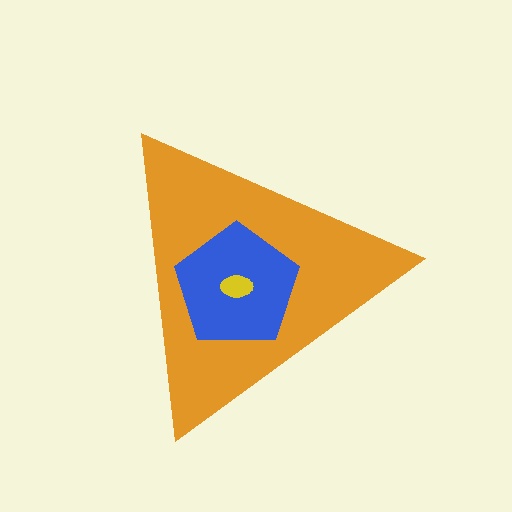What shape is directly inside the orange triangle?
The blue pentagon.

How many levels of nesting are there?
3.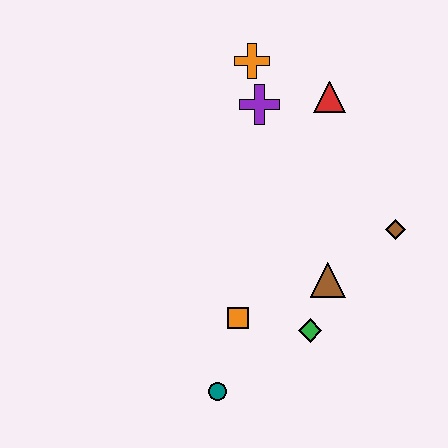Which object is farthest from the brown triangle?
The orange cross is farthest from the brown triangle.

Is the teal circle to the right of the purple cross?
No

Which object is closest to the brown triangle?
The green diamond is closest to the brown triangle.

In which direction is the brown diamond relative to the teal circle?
The brown diamond is to the right of the teal circle.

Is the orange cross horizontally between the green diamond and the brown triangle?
No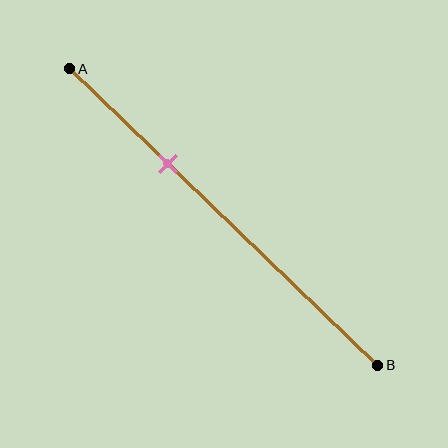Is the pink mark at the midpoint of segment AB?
No, the mark is at about 30% from A, not at the 50% midpoint.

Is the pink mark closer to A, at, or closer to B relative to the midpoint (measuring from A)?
The pink mark is closer to point A than the midpoint of segment AB.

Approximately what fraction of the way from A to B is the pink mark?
The pink mark is approximately 30% of the way from A to B.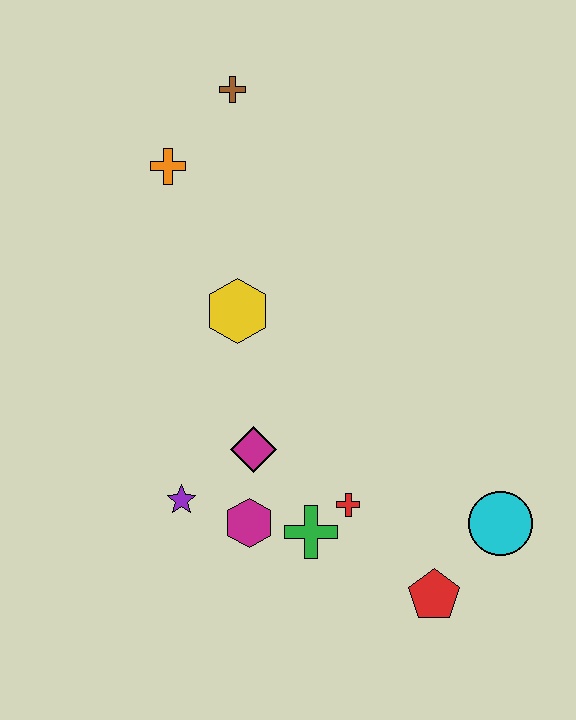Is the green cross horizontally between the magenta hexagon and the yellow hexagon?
No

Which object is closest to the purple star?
The magenta hexagon is closest to the purple star.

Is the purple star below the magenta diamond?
Yes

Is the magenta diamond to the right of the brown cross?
Yes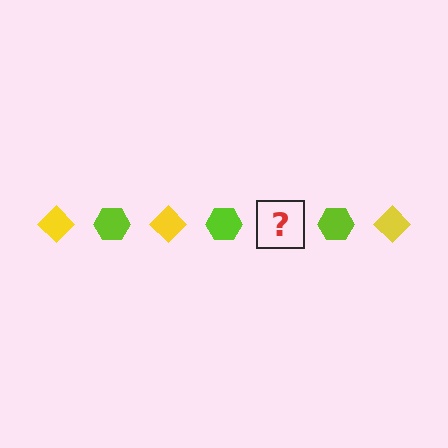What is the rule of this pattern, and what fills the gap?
The rule is that the pattern alternates between yellow diamond and lime hexagon. The gap should be filled with a yellow diamond.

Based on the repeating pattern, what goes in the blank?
The blank should be a yellow diamond.